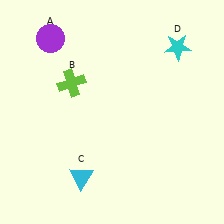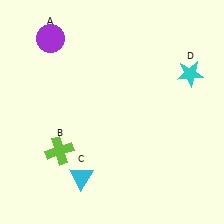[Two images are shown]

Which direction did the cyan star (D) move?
The cyan star (D) moved down.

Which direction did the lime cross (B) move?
The lime cross (B) moved down.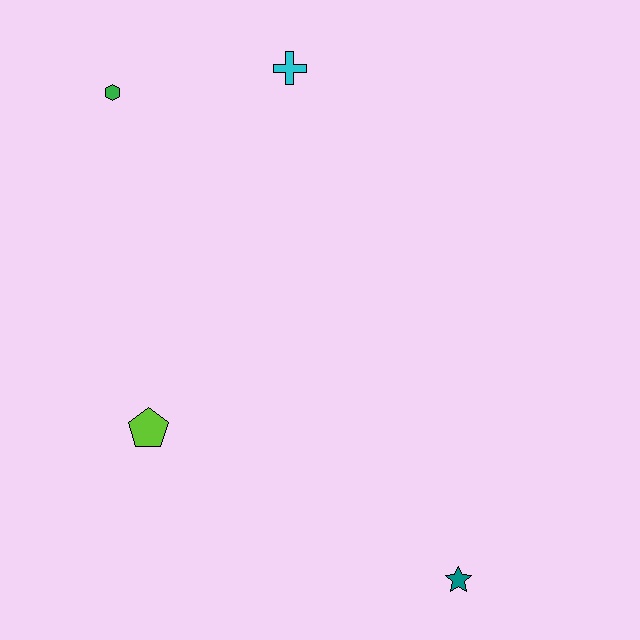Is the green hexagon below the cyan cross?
Yes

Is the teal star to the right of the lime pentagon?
Yes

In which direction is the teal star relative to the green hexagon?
The teal star is below the green hexagon.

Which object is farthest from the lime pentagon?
The cyan cross is farthest from the lime pentagon.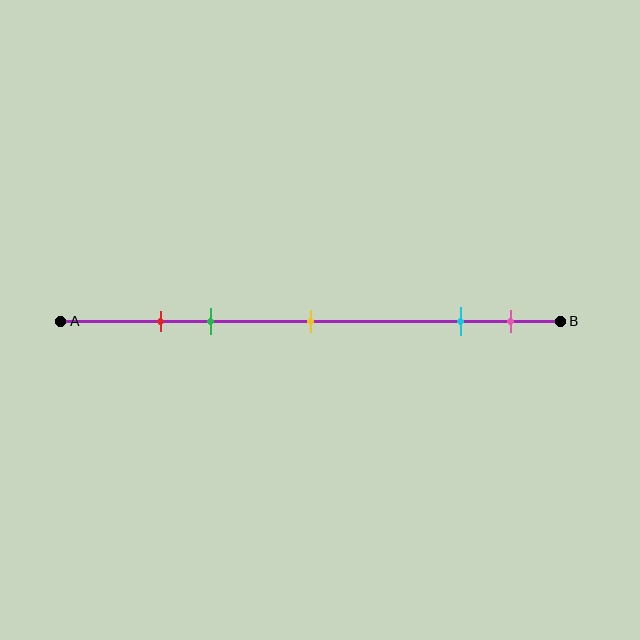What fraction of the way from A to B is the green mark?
The green mark is approximately 30% (0.3) of the way from A to B.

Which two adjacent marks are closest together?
The red and green marks are the closest adjacent pair.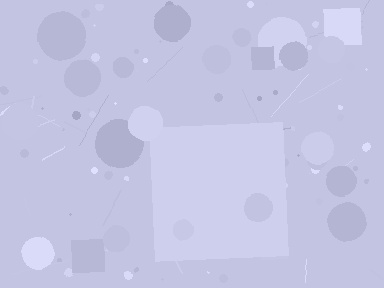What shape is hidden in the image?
A square is hidden in the image.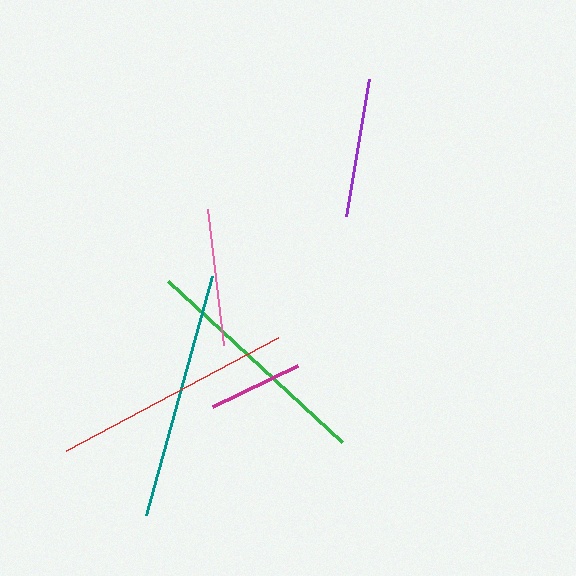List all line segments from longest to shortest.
From longest to shortest: teal, red, green, purple, pink, magenta.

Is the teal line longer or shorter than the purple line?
The teal line is longer than the purple line.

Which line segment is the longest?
The teal line is the longest at approximately 247 pixels.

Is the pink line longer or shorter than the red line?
The red line is longer than the pink line.